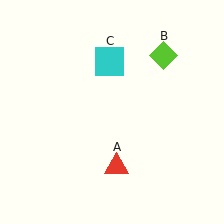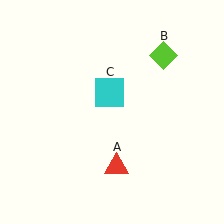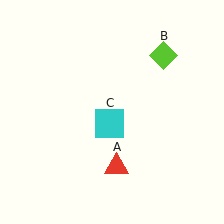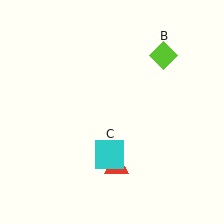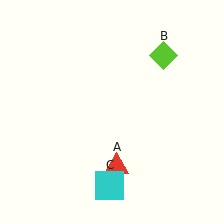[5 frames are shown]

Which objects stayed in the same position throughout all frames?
Red triangle (object A) and lime diamond (object B) remained stationary.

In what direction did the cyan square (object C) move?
The cyan square (object C) moved down.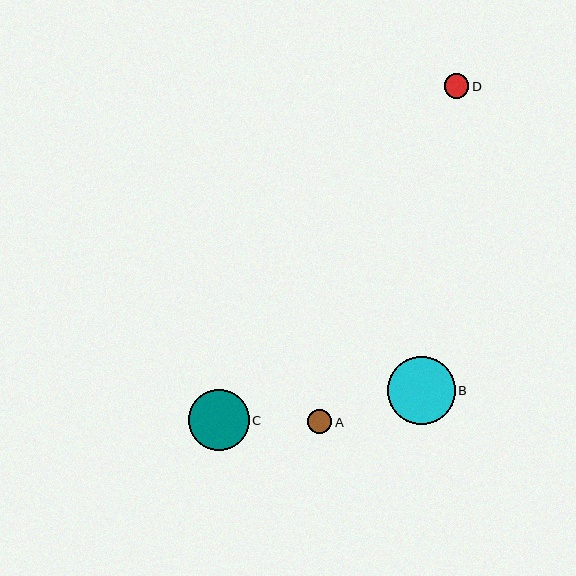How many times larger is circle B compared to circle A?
Circle B is approximately 2.8 times the size of circle A.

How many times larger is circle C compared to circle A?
Circle C is approximately 2.5 times the size of circle A.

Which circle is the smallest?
Circle A is the smallest with a size of approximately 24 pixels.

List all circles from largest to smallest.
From largest to smallest: B, C, D, A.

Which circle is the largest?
Circle B is the largest with a size of approximately 68 pixels.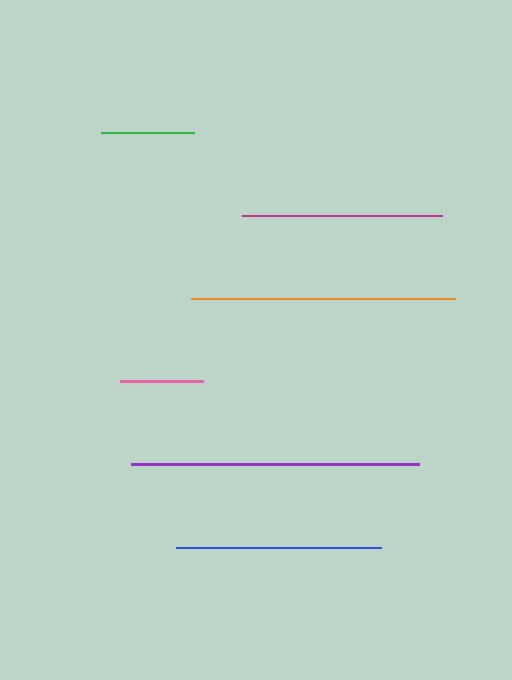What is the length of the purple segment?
The purple segment is approximately 288 pixels long.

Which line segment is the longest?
The purple line is the longest at approximately 288 pixels.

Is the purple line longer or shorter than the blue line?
The purple line is longer than the blue line.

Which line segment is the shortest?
The pink line is the shortest at approximately 83 pixels.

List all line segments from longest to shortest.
From longest to shortest: purple, orange, blue, magenta, green, pink.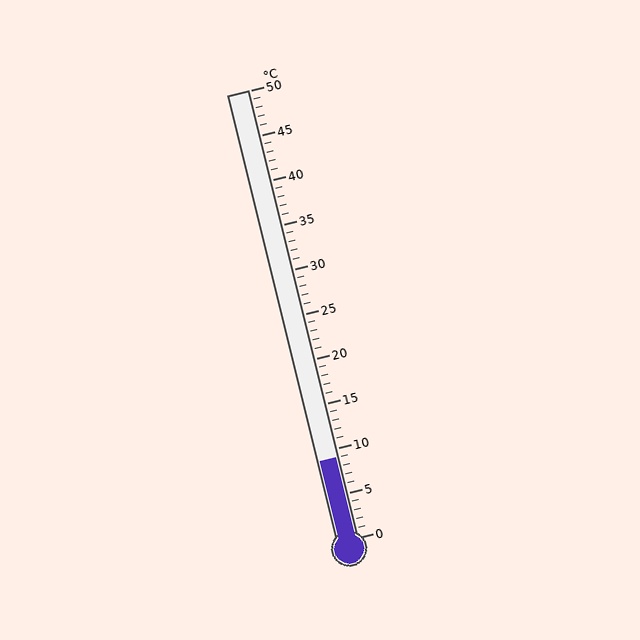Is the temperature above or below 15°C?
The temperature is below 15°C.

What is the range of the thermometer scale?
The thermometer scale ranges from 0°C to 50°C.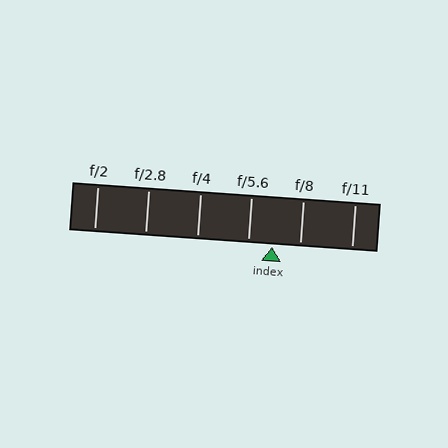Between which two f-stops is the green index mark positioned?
The index mark is between f/5.6 and f/8.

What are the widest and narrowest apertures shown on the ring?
The widest aperture shown is f/2 and the narrowest is f/11.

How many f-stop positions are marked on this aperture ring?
There are 6 f-stop positions marked.